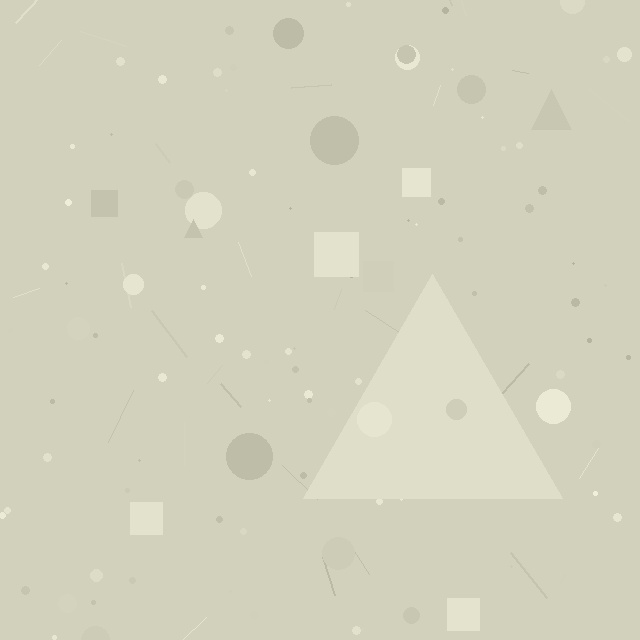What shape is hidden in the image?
A triangle is hidden in the image.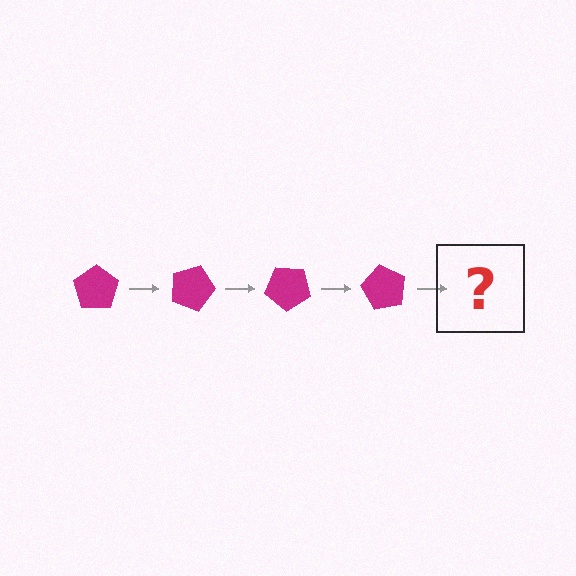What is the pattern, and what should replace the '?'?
The pattern is that the pentagon rotates 20 degrees each step. The '?' should be a magenta pentagon rotated 80 degrees.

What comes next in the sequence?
The next element should be a magenta pentagon rotated 80 degrees.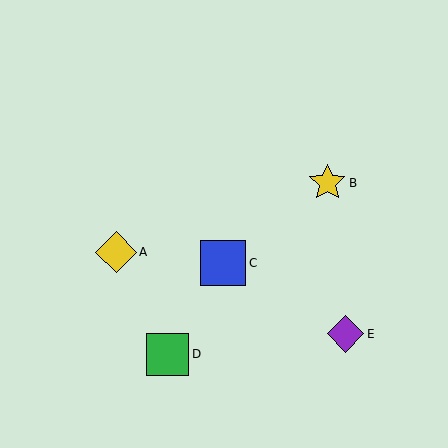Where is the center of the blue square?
The center of the blue square is at (223, 263).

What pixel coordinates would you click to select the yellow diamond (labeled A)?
Click at (116, 252) to select the yellow diamond A.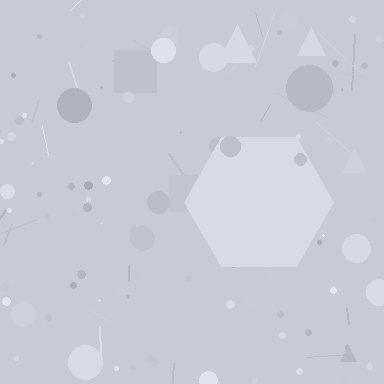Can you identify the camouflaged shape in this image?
The camouflaged shape is a hexagon.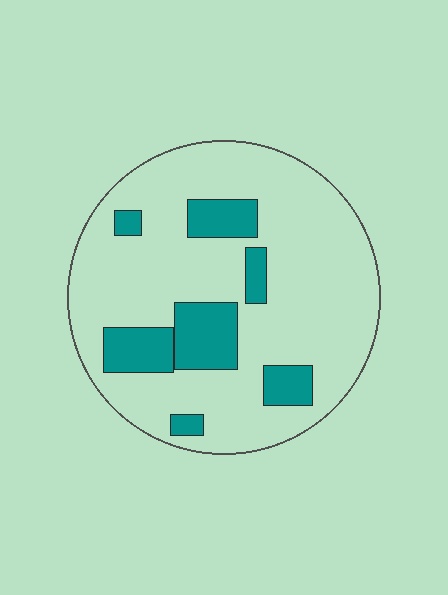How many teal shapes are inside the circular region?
7.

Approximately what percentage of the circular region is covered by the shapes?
Approximately 20%.